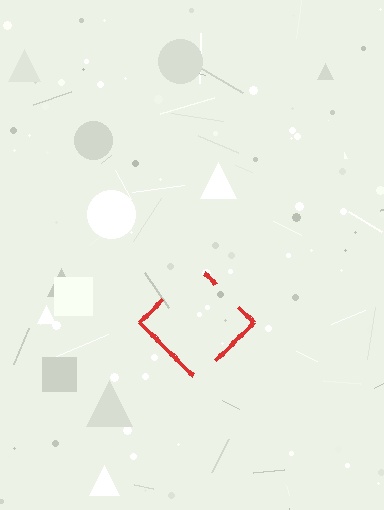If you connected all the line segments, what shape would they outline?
They would outline a diamond.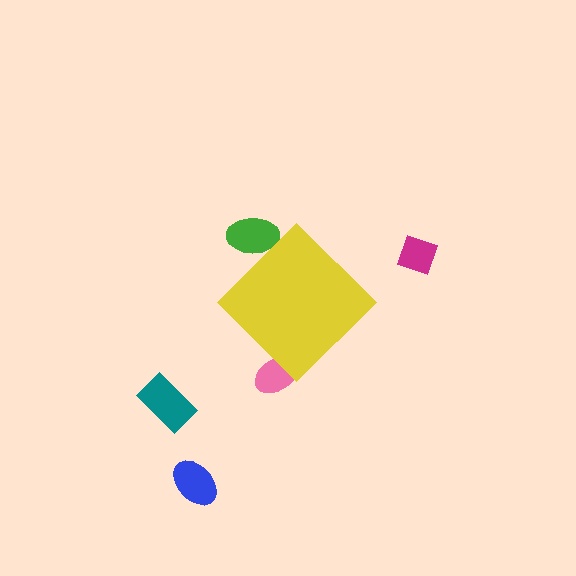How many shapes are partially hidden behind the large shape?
2 shapes are partially hidden.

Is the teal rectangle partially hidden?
No, the teal rectangle is fully visible.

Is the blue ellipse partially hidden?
No, the blue ellipse is fully visible.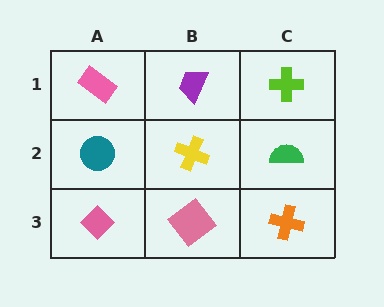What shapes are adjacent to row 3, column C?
A green semicircle (row 2, column C), a pink diamond (row 3, column B).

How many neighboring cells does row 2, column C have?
3.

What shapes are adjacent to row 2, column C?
A lime cross (row 1, column C), an orange cross (row 3, column C), a yellow cross (row 2, column B).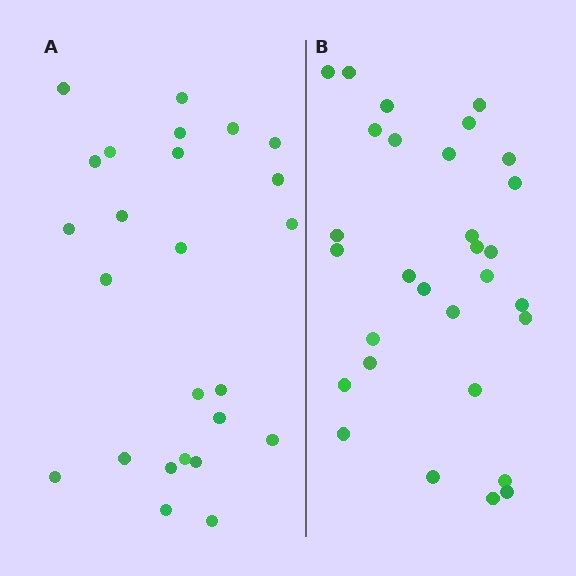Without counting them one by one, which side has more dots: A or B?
Region B (the right region) has more dots.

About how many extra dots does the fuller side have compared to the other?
Region B has about 5 more dots than region A.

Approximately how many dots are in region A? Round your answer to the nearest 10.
About 20 dots. (The exact count is 25, which rounds to 20.)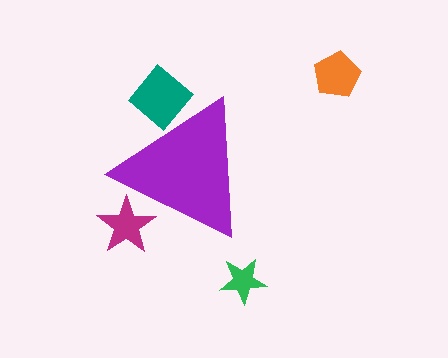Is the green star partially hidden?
No, the green star is fully visible.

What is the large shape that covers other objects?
A purple triangle.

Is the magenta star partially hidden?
Yes, the magenta star is partially hidden behind the purple triangle.